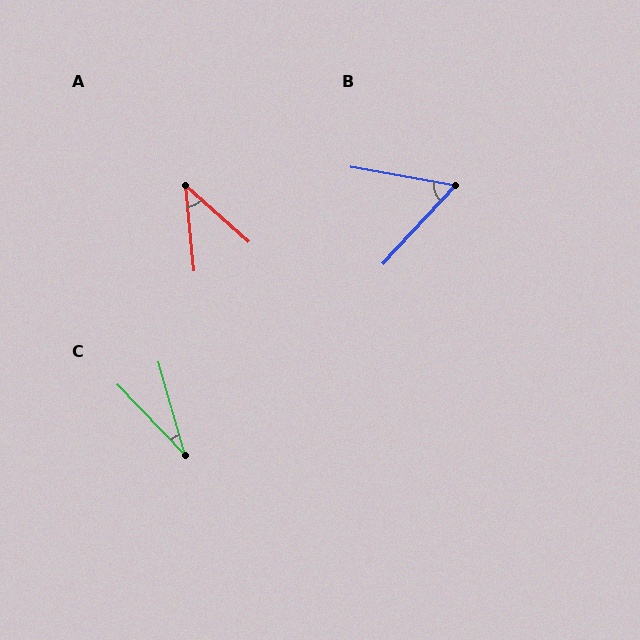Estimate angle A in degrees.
Approximately 43 degrees.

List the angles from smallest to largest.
C (27°), A (43°), B (57°).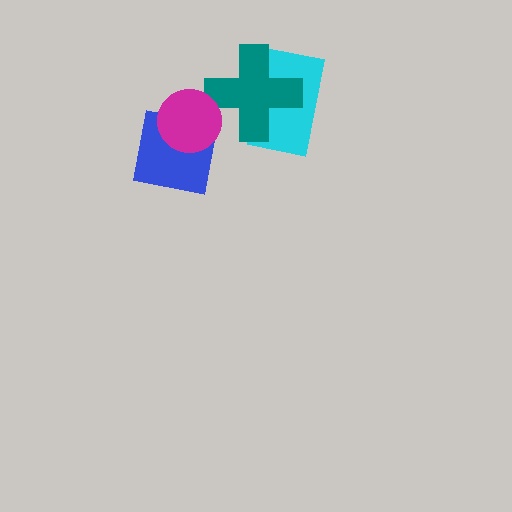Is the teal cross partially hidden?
Yes, it is partially covered by another shape.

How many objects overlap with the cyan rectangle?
1 object overlaps with the cyan rectangle.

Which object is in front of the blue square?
The magenta circle is in front of the blue square.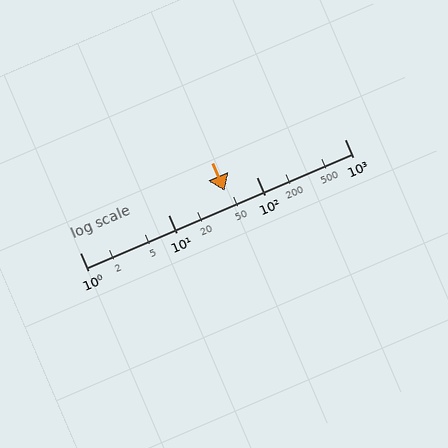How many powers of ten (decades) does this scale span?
The scale spans 3 decades, from 1 to 1000.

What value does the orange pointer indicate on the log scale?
The pointer indicates approximately 44.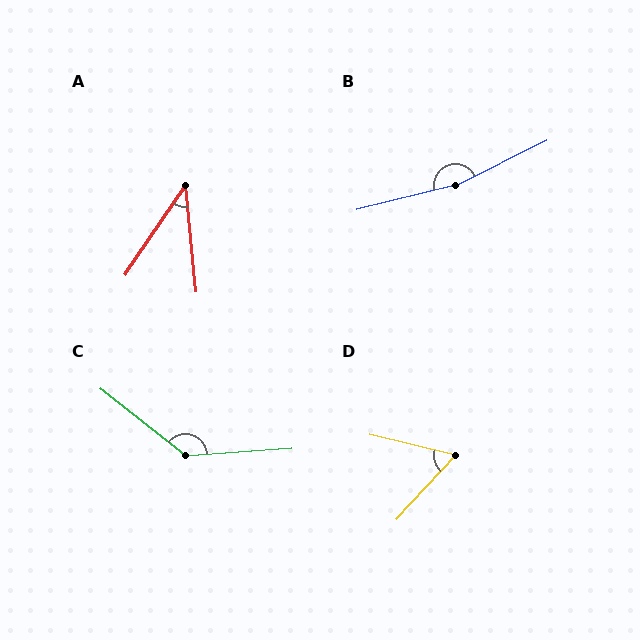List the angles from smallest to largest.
A (40°), D (61°), C (138°), B (167°).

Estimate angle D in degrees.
Approximately 61 degrees.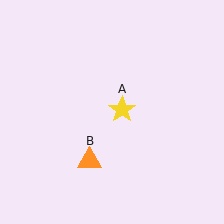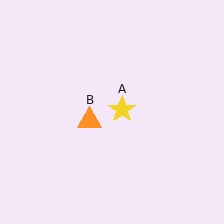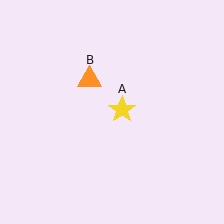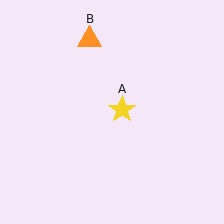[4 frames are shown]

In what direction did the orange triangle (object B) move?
The orange triangle (object B) moved up.